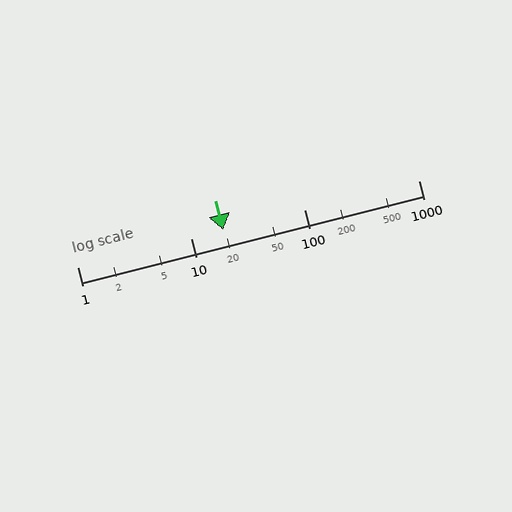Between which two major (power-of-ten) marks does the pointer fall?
The pointer is between 10 and 100.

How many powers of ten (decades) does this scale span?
The scale spans 3 decades, from 1 to 1000.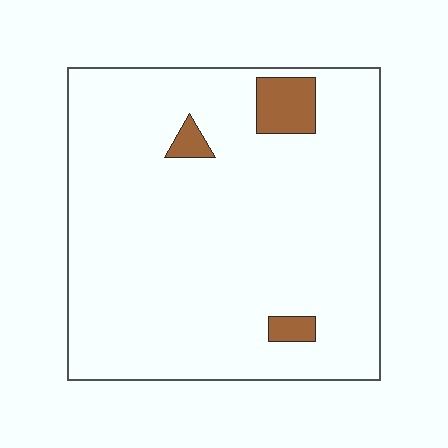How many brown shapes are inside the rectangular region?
3.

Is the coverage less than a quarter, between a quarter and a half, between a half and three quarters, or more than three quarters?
Less than a quarter.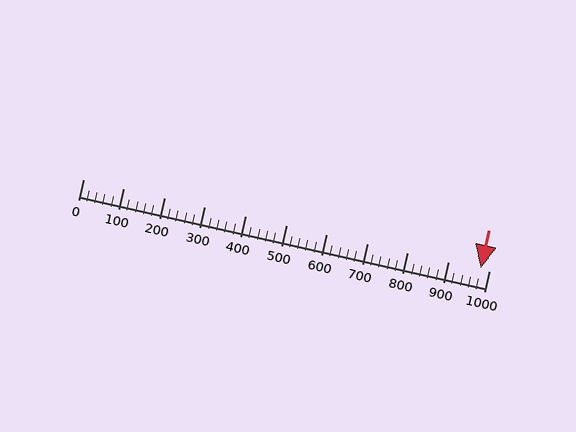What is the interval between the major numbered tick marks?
The major tick marks are spaced 100 units apart.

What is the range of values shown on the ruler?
The ruler shows values from 0 to 1000.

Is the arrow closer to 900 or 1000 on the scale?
The arrow is closer to 1000.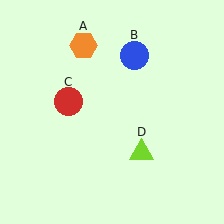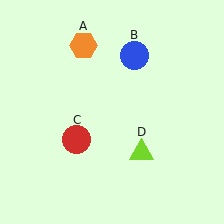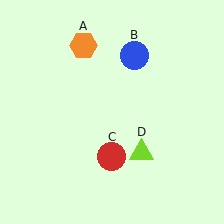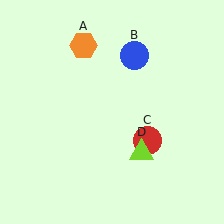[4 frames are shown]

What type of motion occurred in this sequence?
The red circle (object C) rotated counterclockwise around the center of the scene.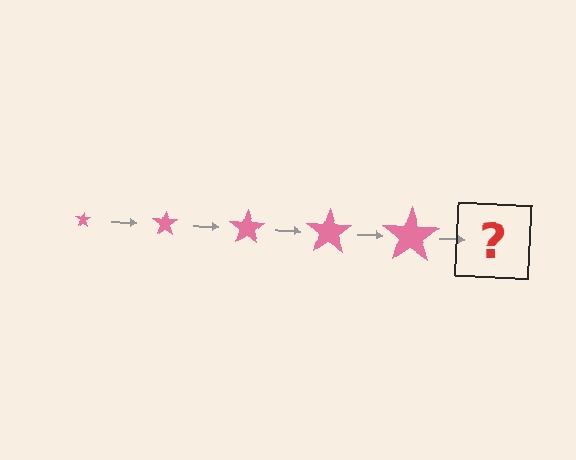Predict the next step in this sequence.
The next step is a pink star, larger than the previous one.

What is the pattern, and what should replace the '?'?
The pattern is that the star gets progressively larger each step. The '?' should be a pink star, larger than the previous one.